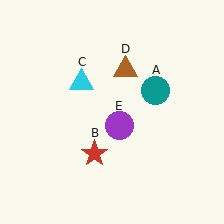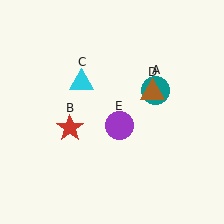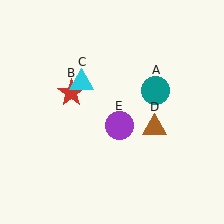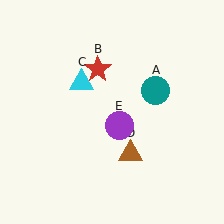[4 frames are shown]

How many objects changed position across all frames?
2 objects changed position: red star (object B), brown triangle (object D).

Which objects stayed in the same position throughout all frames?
Teal circle (object A) and cyan triangle (object C) and purple circle (object E) remained stationary.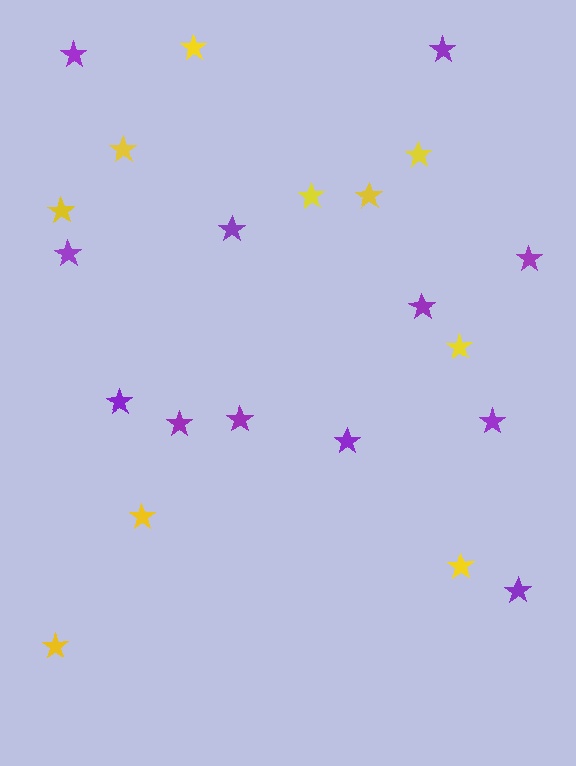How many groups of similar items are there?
There are 2 groups: one group of purple stars (12) and one group of yellow stars (10).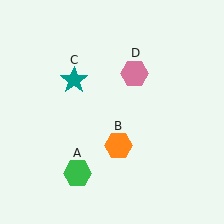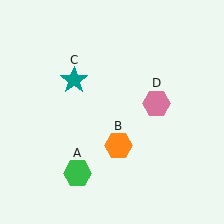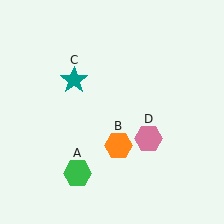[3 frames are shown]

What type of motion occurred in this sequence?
The pink hexagon (object D) rotated clockwise around the center of the scene.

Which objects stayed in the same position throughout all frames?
Green hexagon (object A) and orange hexagon (object B) and teal star (object C) remained stationary.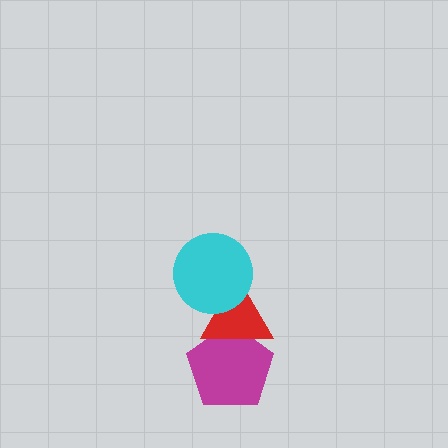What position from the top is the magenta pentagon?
The magenta pentagon is 3rd from the top.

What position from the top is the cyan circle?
The cyan circle is 1st from the top.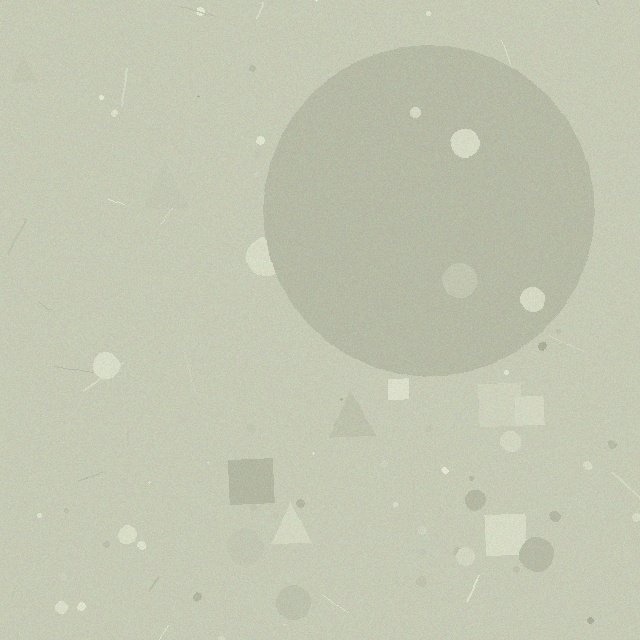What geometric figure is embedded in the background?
A circle is embedded in the background.